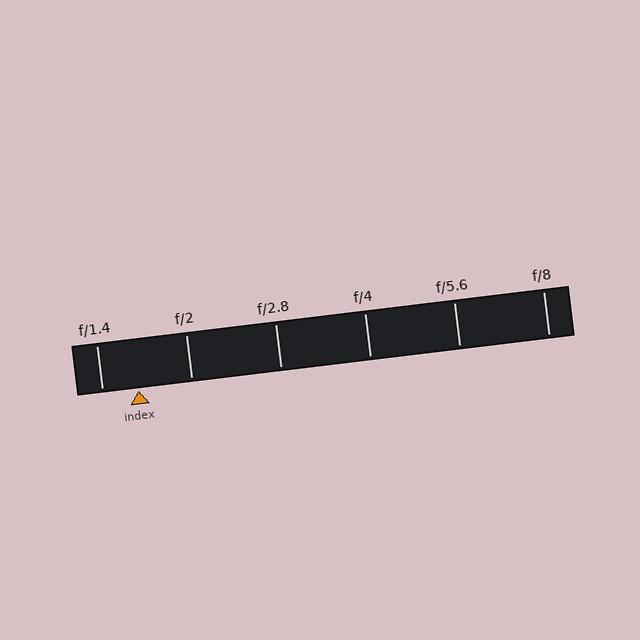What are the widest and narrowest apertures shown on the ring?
The widest aperture shown is f/1.4 and the narrowest is f/8.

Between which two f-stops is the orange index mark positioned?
The index mark is between f/1.4 and f/2.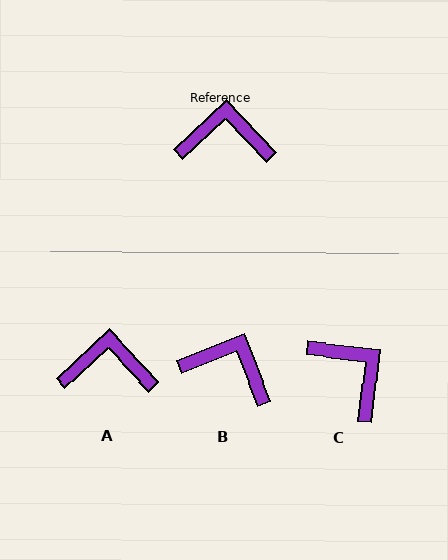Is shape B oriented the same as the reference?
No, it is off by about 21 degrees.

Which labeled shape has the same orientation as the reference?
A.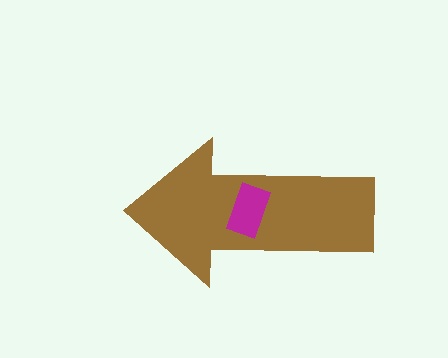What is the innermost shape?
The magenta rectangle.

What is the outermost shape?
The brown arrow.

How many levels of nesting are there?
2.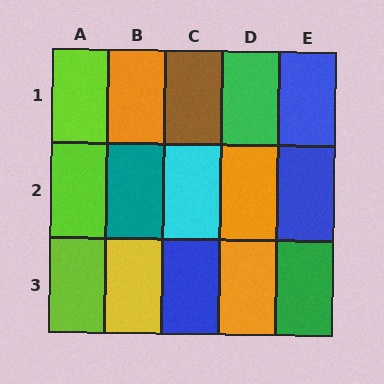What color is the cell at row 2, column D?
Orange.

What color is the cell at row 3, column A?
Lime.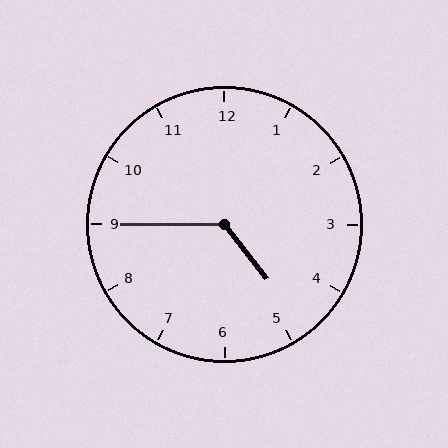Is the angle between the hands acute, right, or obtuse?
It is obtuse.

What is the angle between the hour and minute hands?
Approximately 128 degrees.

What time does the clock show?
4:45.